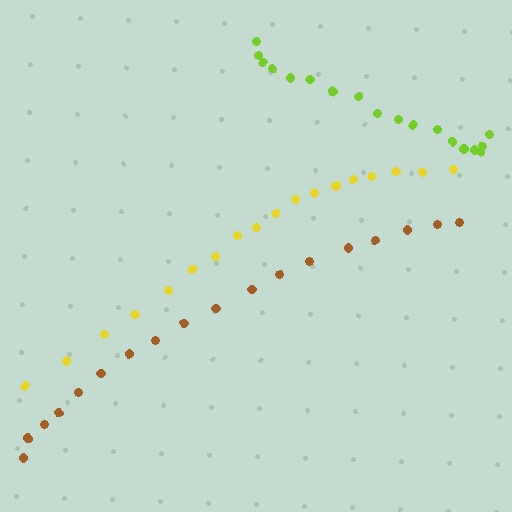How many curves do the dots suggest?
There are 3 distinct paths.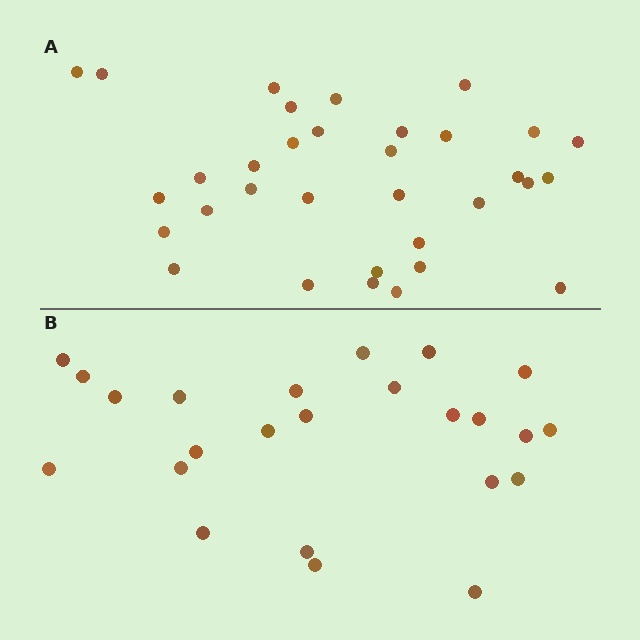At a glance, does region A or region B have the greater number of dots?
Region A (the top region) has more dots.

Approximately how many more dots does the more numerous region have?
Region A has roughly 8 or so more dots than region B.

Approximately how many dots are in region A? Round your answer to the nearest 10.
About 30 dots. (The exact count is 33, which rounds to 30.)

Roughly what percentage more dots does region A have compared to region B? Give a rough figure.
About 40% more.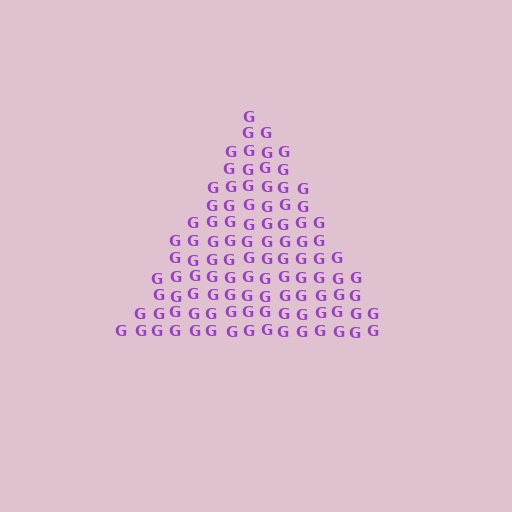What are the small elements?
The small elements are letter G's.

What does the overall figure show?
The overall figure shows a triangle.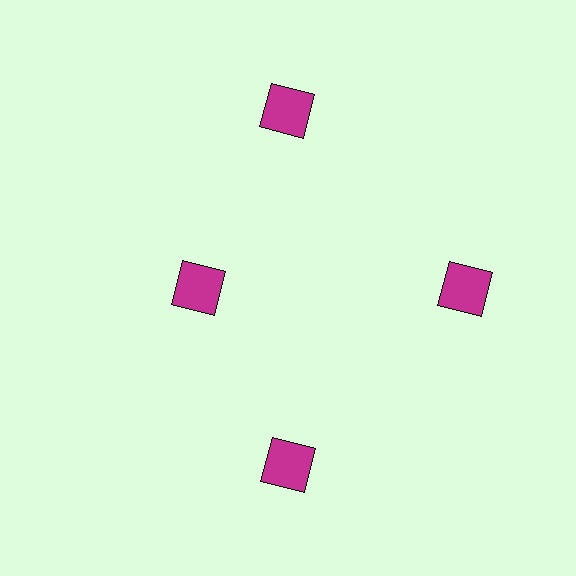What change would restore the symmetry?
The symmetry would be restored by moving it outward, back onto the ring so that all 4 squares sit at equal angles and equal distance from the center.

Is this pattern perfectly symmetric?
No. The 4 magenta squares are arranged in a ring, but one element near the 9 o'clock position is pulled inward toward the center, breaking the 4-fold rotational symmetry.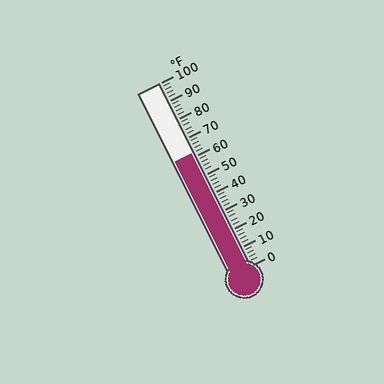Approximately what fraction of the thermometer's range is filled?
The thermometer is filled to approximately 60% of its range.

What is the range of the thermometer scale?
The thermometer scale ranges from 0°F to 100°F.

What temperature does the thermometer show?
The thermometer shows approximately 62°F.